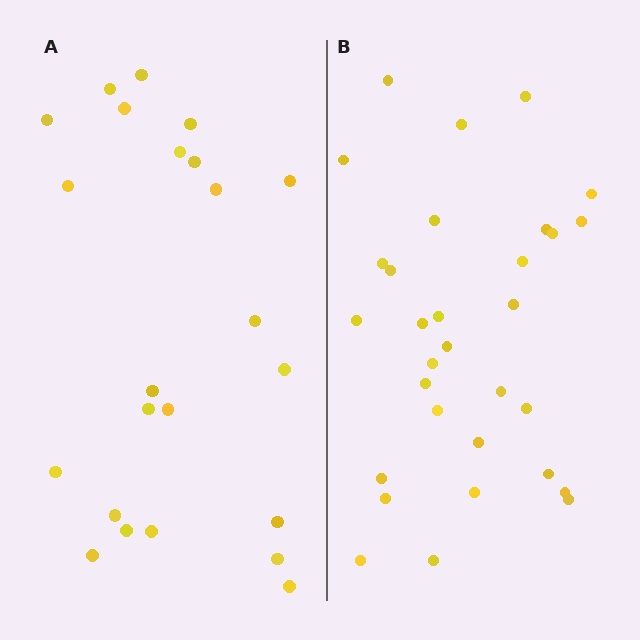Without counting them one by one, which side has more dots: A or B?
Region B (the right region) has more dots.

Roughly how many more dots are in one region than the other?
Region B has roughly 8 or so more dots than region A.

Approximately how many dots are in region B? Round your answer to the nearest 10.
About 30 dots. (The exact count is 31, which rounds to 30.)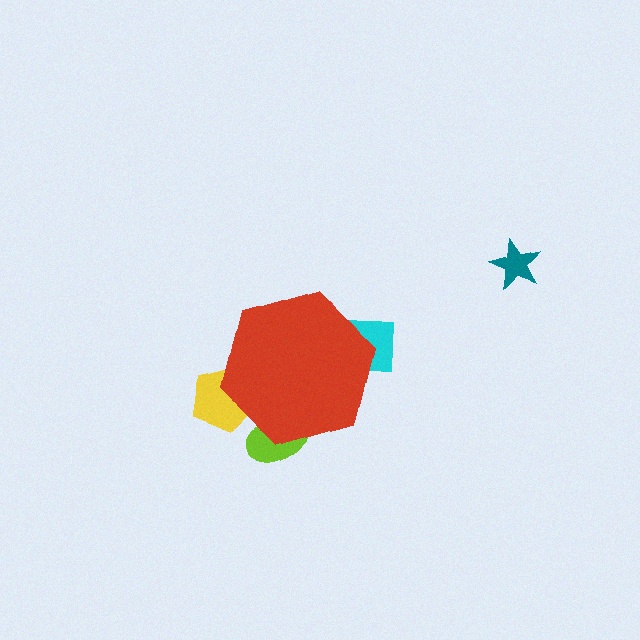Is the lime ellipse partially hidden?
Yes, the lime ellipse is partially hidden behind the red hexagon.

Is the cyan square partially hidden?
Yes, the cyan square is partially hidden behind the red hexagon.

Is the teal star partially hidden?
No, the teal star is fully visible.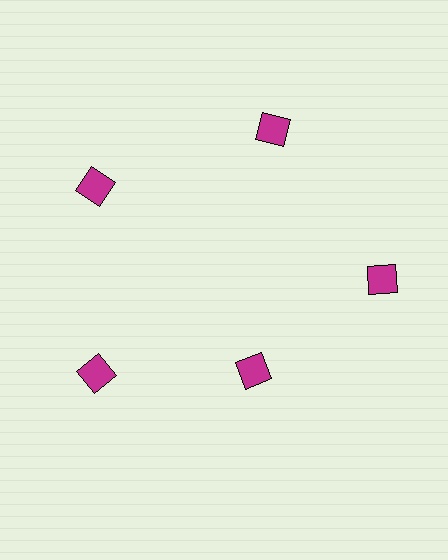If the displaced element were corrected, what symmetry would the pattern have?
It would have 5-fold rotational symmetry — the pattern would map onto itself every 72 degrees.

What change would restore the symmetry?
The symmetry would be restored by moving it outward, back onto the ring so that all 5 squares sit at equal angles and equal distance from the center.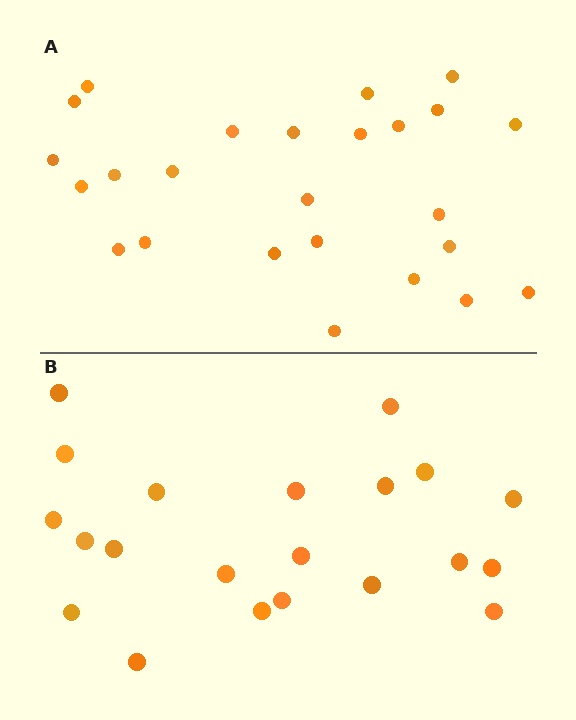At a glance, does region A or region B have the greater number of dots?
Region A (the top region) has more dots.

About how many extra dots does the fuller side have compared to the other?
Region A has about 4 more dots than region B.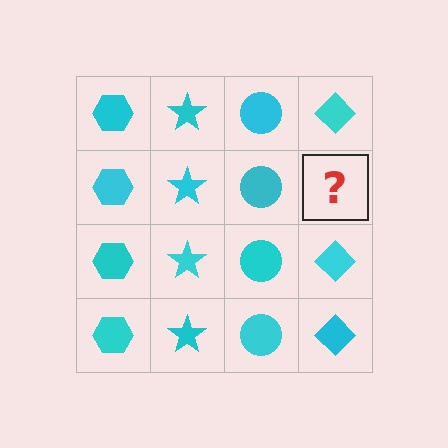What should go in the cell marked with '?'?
The missing cell should contain a cyan diamond.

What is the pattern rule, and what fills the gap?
The rule is that each column has a consistent shape. The gap should be filled with a cyan diamond.